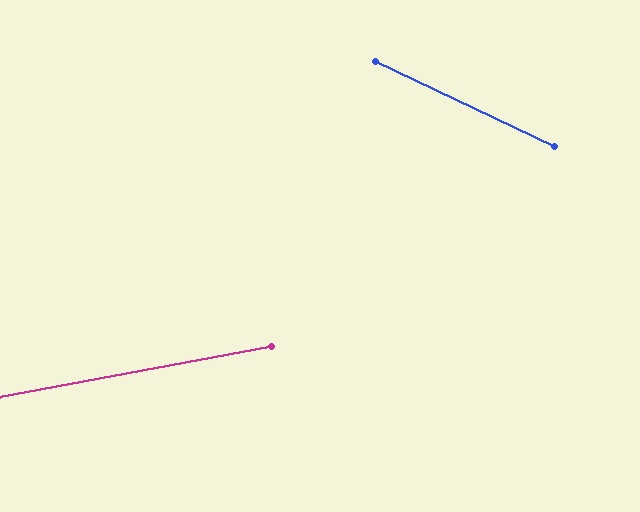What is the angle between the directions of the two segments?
Approximately 36 degrees.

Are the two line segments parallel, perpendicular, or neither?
Neither parallel nor perpendicular — they differ by about 36°.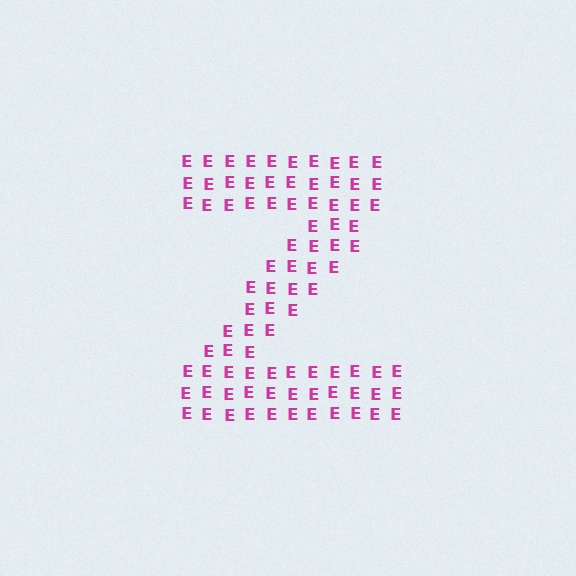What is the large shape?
The large shape is the letter Z.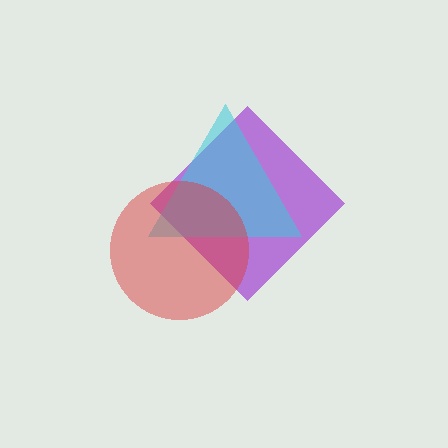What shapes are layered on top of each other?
The layered shapes are: a purple diamond, a cyan triangle, a red circle.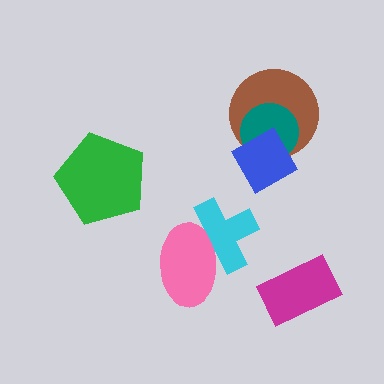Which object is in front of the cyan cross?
The pink ellipse is in front of the cyan cross.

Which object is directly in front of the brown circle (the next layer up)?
The teal circle is directly in front of the brown circle.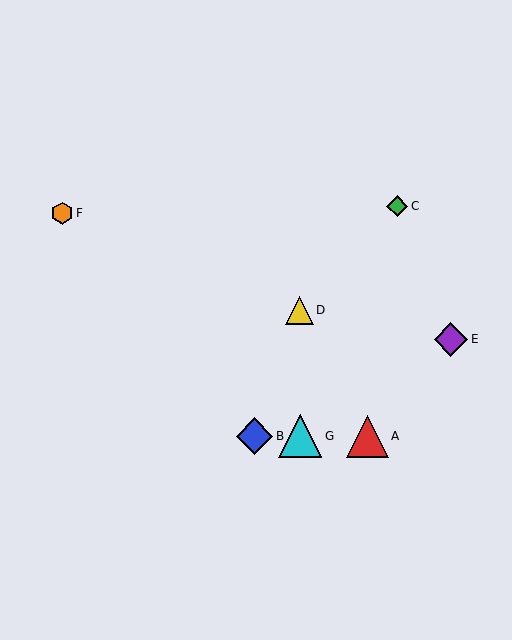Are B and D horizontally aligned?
No, B is at y≈436 and D is at y≈310.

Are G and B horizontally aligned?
Yes, both are at y≈436.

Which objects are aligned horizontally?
Objects A, B, G are aligned horizontally.